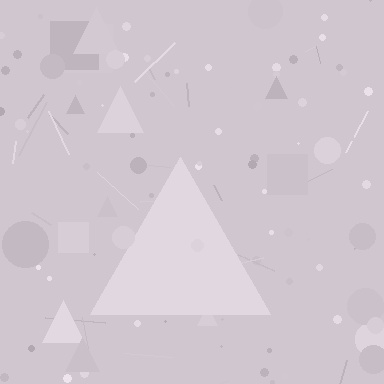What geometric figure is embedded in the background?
A triangle is embedded in the background.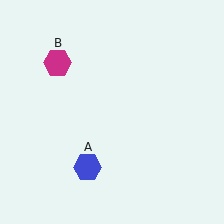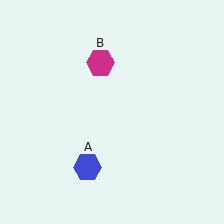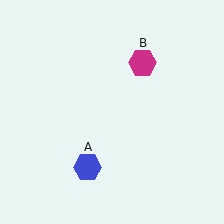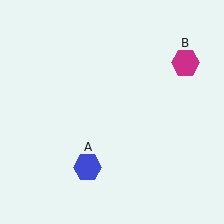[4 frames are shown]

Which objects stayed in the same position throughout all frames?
Blue hexagon (object A) remained stationary.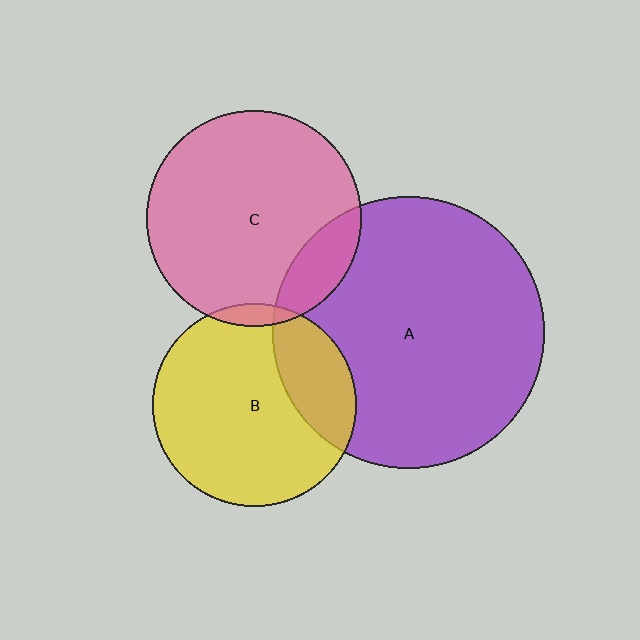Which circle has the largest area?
Circle A (purple).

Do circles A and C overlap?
Yes.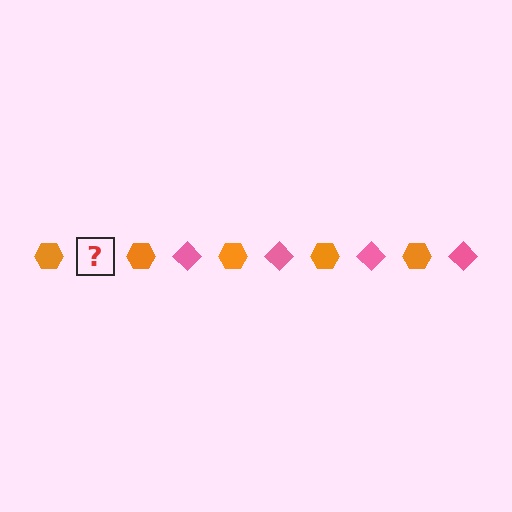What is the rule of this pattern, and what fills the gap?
The rule is that the pattern alternates between orange hexagon and pink diamond. The gap should be filled with a pink diamond.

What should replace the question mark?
The question mark should be replaced with a pink diamond.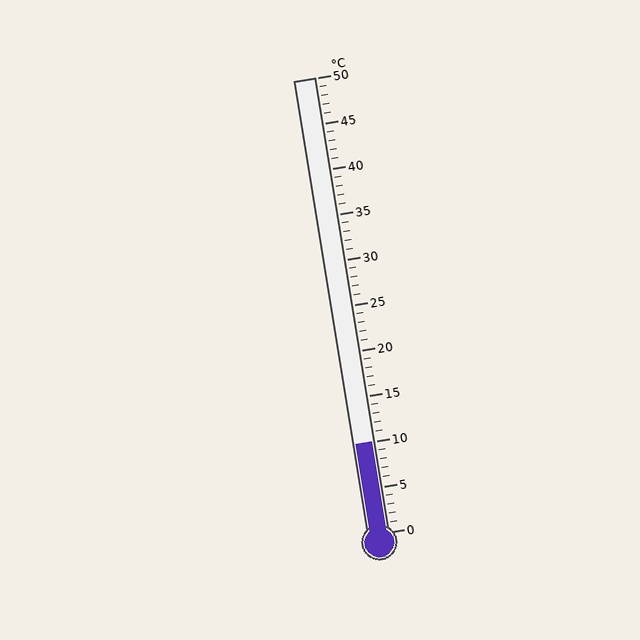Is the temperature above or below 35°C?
The temperature is below 35°C.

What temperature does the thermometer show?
The thermometer shows approximately 10°C.